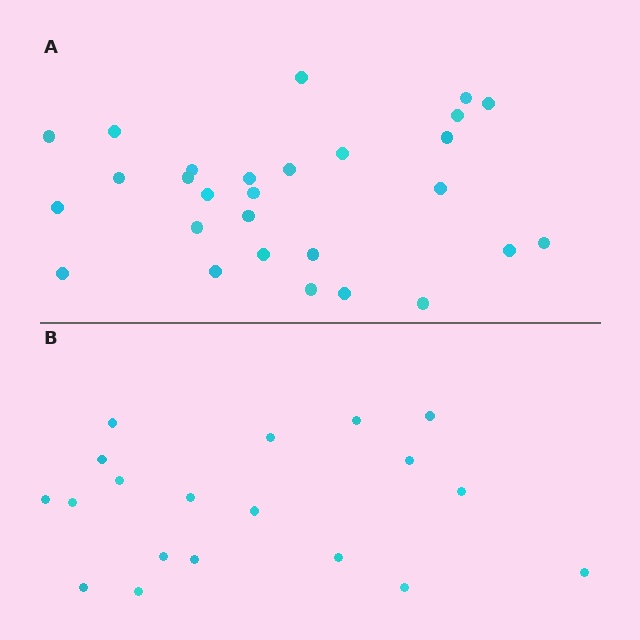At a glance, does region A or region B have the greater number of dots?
Region A (the top region) has more dots.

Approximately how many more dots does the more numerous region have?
Region A has roughly 8 or so more dots than region B.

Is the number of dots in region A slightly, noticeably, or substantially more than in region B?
Region A has substantially more. The ratio is roughly 1.5 to 1.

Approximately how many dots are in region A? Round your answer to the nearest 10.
About 30 dots. (The exact count is 28, which rounds to 30.)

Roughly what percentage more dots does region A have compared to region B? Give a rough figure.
About 45% more.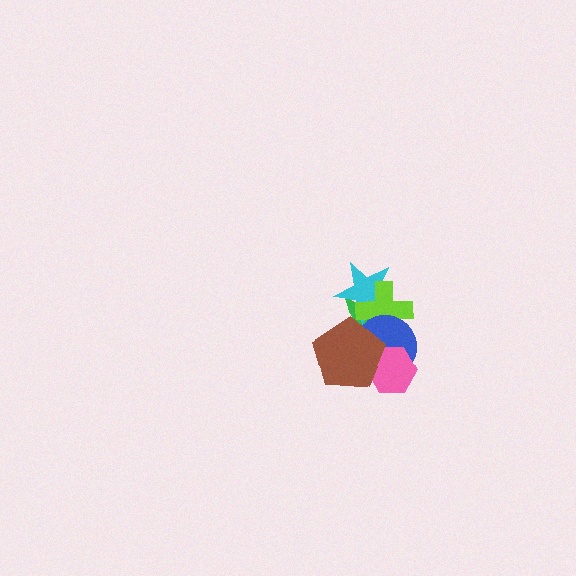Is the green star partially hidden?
Yes, it is partially covered by another shape.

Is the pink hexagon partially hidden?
Yes, it is partially covered by another shape.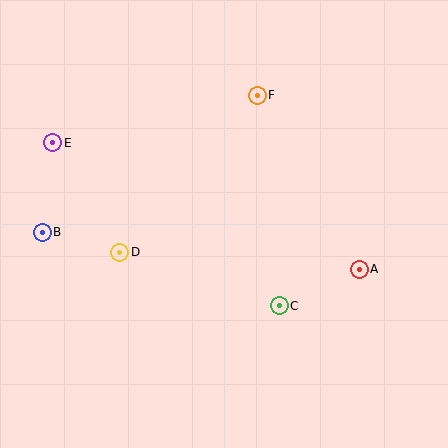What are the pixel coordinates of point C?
Point C is at (279, 306).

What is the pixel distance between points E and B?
The distance between E and B is 90 pixels.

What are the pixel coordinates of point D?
Point D is at (120, 252).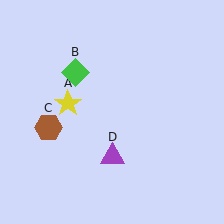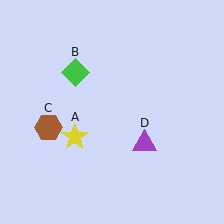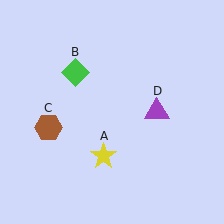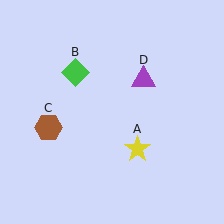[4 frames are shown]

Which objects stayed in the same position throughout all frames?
Green diamond (object B) and brown hexagon (object C) remained stationary.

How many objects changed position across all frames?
2 objects changed position: yellow star (object A), purple triangle (object D).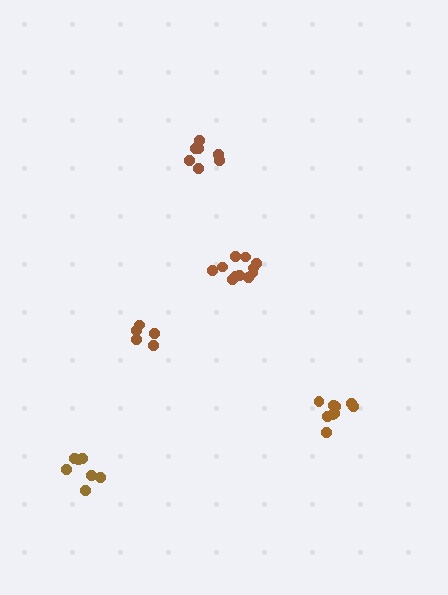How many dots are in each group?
Group 1: 9 dots, Group 2: 5 dots, Group 3: 7 dots, Group 4: 11 dots, Group 5: 7 dots (39 total).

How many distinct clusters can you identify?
There are 5 distinct clusters.